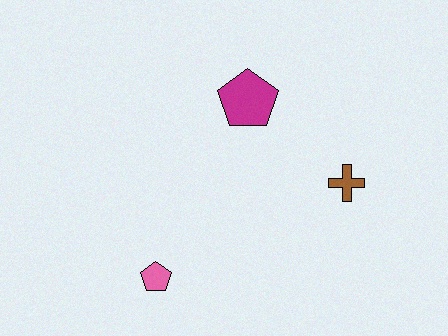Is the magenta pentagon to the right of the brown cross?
No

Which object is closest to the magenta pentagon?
The brown cross is closest to the magenta pentagon.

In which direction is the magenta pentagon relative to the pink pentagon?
The magenta pentagon is above the pink pentagon.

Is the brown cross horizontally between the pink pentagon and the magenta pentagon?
No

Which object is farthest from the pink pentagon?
The brown cross is farthest from the pink pentagon.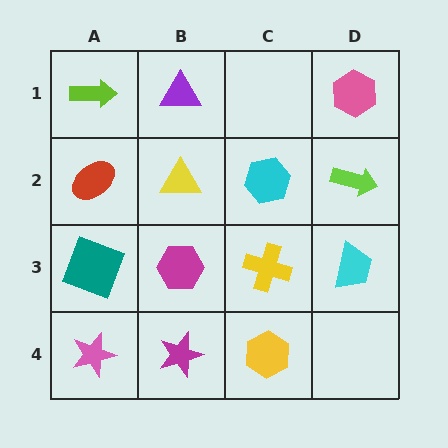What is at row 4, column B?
A magenta star.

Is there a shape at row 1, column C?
No, that cell is empty.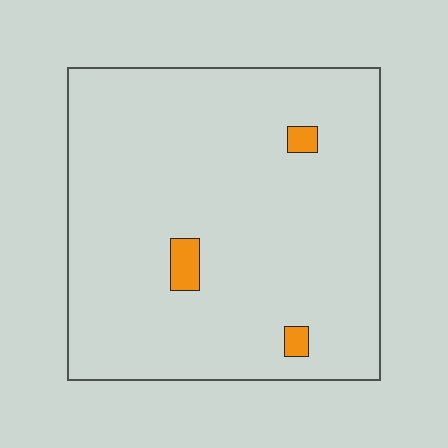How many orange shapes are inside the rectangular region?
3.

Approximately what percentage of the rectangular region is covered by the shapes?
Approximately 5%.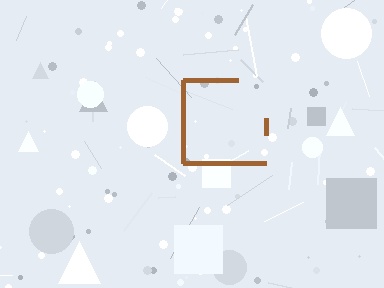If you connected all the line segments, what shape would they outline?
They would outline a square.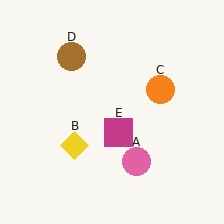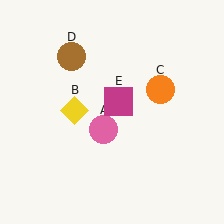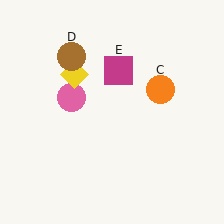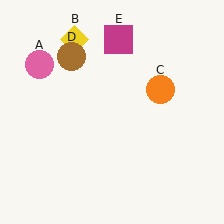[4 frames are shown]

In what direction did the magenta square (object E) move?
The magenta square (object E) moved up.